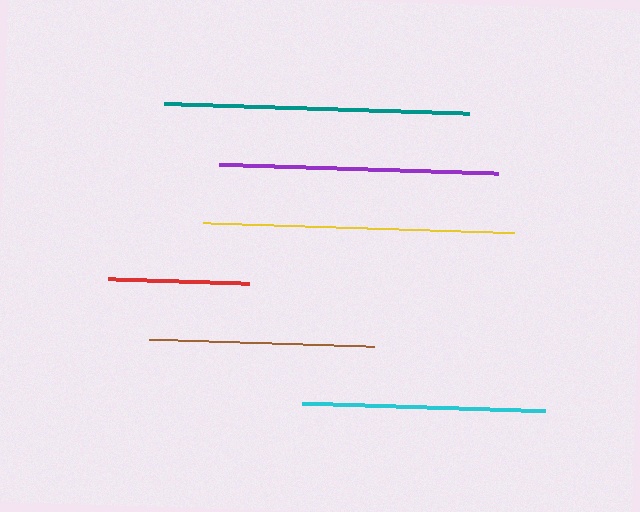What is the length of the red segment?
The red segment is approximately 141 pixels long.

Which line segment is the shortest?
The red line is the shortest at approximately 141 pixels.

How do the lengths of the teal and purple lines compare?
The teal and purple lines are approximately the same length.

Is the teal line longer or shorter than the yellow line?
The yellow line is longer than the teal line.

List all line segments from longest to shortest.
From longest to shortest: yellow, teal, purple, cyan, brown, red.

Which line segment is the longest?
The yellow line is the longest at approximately 310 pixels.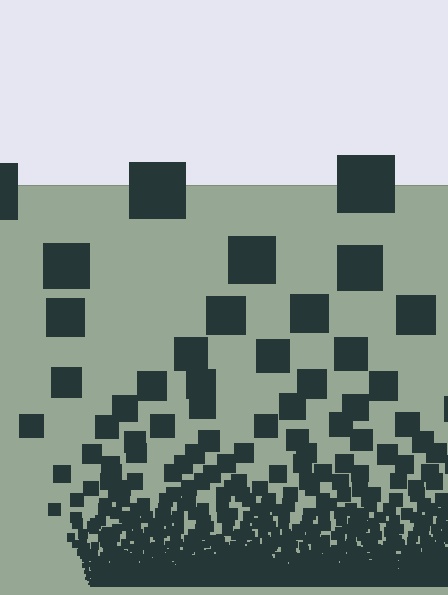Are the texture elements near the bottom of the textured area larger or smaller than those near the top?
Smaller. The gradient is inverted — elements near the bottom are smaller and denser.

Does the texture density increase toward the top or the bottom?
Density increases toward the bottom.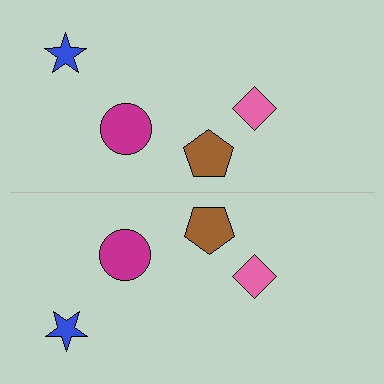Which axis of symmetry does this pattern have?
The pattern has a horizontal axis of symmetry running through the center of the image.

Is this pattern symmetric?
Yes, this pattern has bilateral (reflection) symmetry.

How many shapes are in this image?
There are 8 shapes in this image.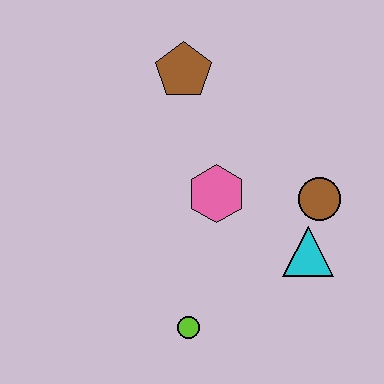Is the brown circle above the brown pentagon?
No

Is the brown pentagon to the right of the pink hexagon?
No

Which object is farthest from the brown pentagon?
The lime circle is farthest from the brown pentagon.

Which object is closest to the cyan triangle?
The brown circle is closest to the cyan triangle.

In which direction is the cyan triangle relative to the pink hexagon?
The cyan triangle is to the right of the pink hexagon.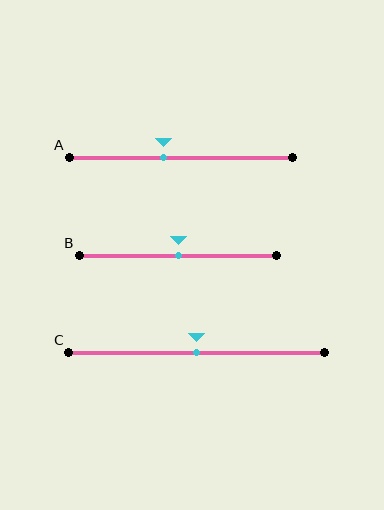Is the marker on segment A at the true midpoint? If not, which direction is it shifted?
No, the marker on segment A is shifted to the left by about 8% of the segment length.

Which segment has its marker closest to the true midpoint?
Segment B has its marker closest to the true midpoint.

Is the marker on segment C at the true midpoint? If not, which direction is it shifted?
Yes, the marker on segment C is at the true midpoint.